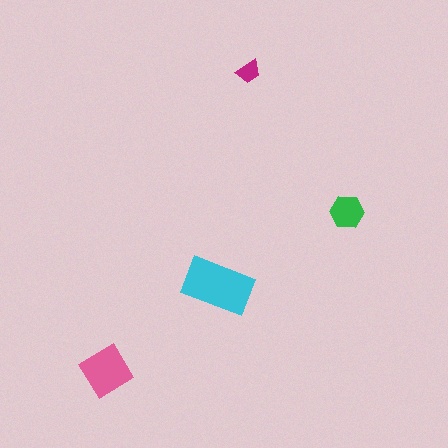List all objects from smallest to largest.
The magenta trapezoid, the green hexagon, the pink diamond, the cyan rectangle.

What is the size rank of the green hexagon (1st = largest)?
3rd.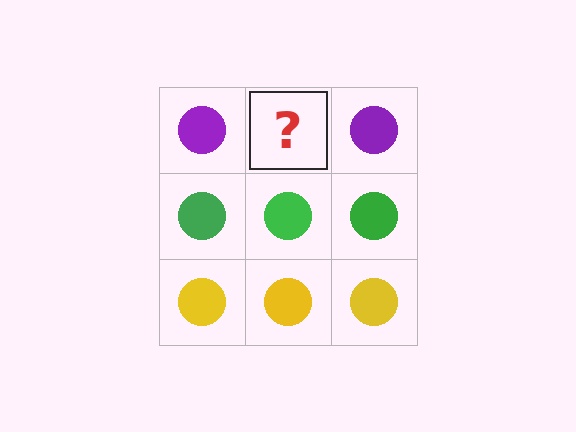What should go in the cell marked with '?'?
The missing cell should contain a purple circle.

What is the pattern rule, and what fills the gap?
The rule is that each row has a consistent color. The gap should be filled with a purple circle.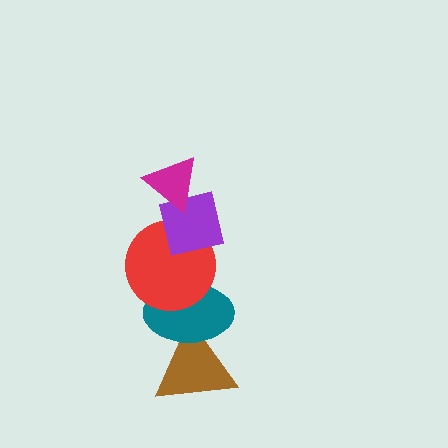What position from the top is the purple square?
The purple square is 2nd from the top.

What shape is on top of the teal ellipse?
The red circle is on top of the teal ellipse.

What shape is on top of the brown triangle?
The teal ellipse is on top of the brown triangle.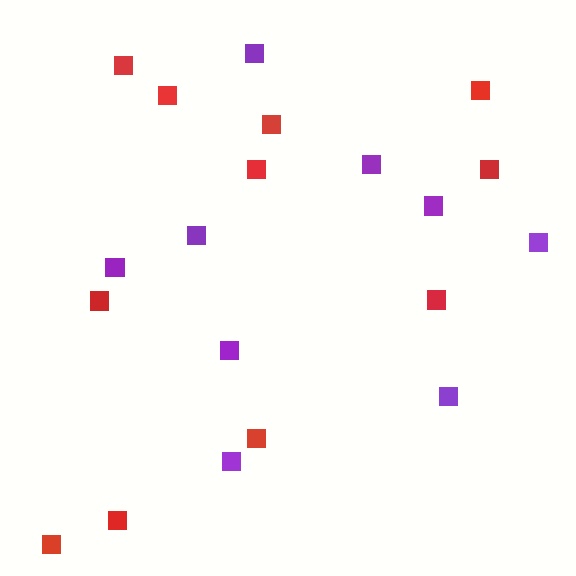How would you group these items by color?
There are 2 groups: one group of red squares (11) and one group of purple squares (9).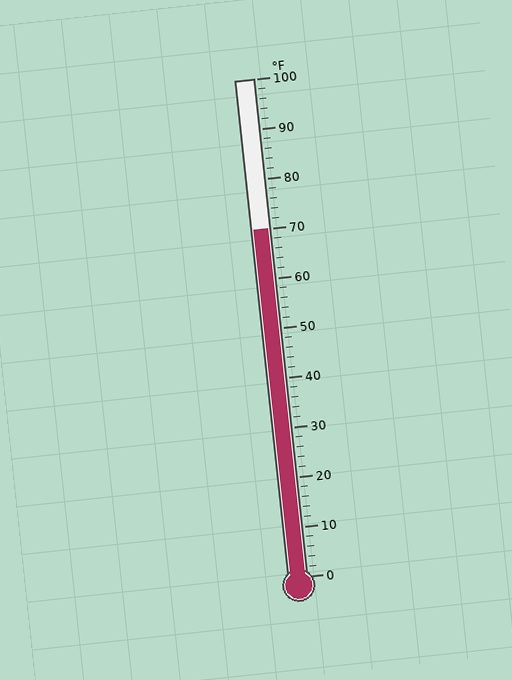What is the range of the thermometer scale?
The thermometer scale ranges from 0°F to 100°F.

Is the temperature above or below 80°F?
The temperature is below 80°F.